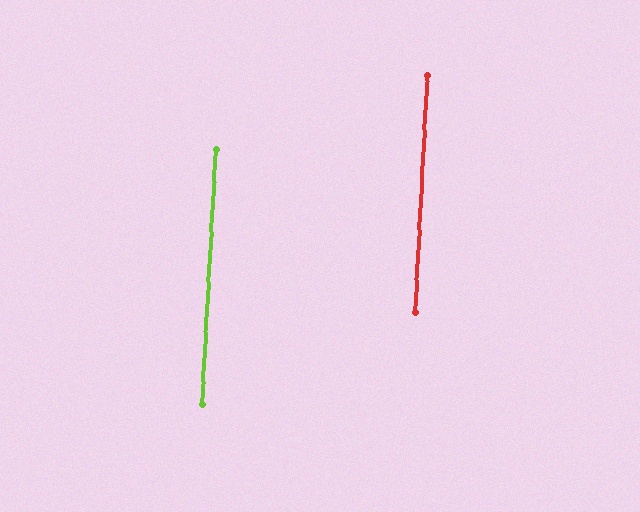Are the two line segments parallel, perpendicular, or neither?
Parallel — their directions differ by only 0.1°.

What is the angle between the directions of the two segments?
Approximately 0 degrees.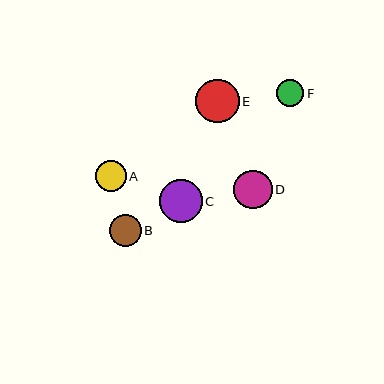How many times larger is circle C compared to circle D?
Circle C is approximately 1.1 times the size of circle D.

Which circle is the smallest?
Circle F is the smallest with a size of approximately 27 pixels.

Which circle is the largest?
Circle E is the largest with a size of approximately 43 pixels.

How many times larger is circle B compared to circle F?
Circle B is approximately 1.2 times the size of circle F.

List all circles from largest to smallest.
From largest to smallest: E, C, D, B, A, F.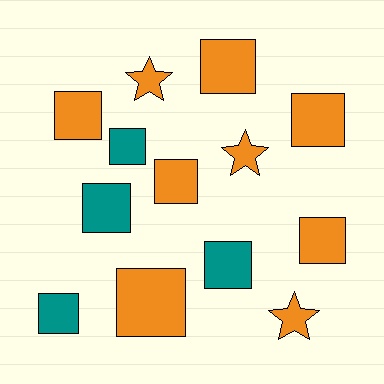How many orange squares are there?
There are 6 orange squares.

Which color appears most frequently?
Orange, with 9 objects.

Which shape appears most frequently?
Square, with 10 objects.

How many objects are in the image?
There are 13 objects.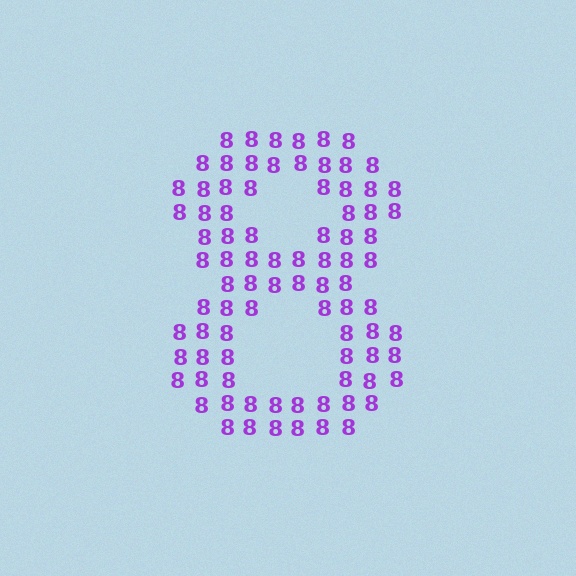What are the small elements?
The small elements are digit 8's.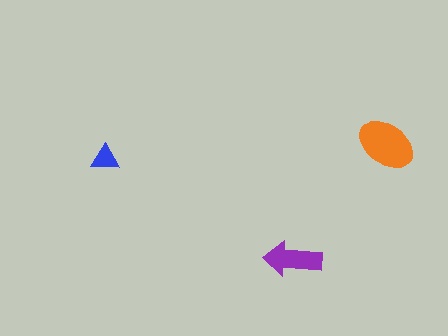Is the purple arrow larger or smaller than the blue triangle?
Larger.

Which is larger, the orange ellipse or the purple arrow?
The orange ellipse.